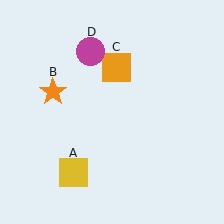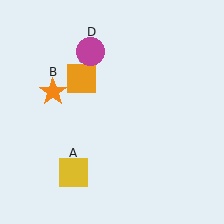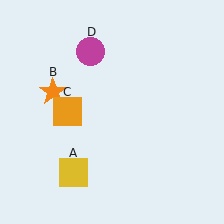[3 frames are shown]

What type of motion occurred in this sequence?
The orange square (object C) rotated counterclockwise around the center of the scene.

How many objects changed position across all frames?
1 object changed position: orange square (object C).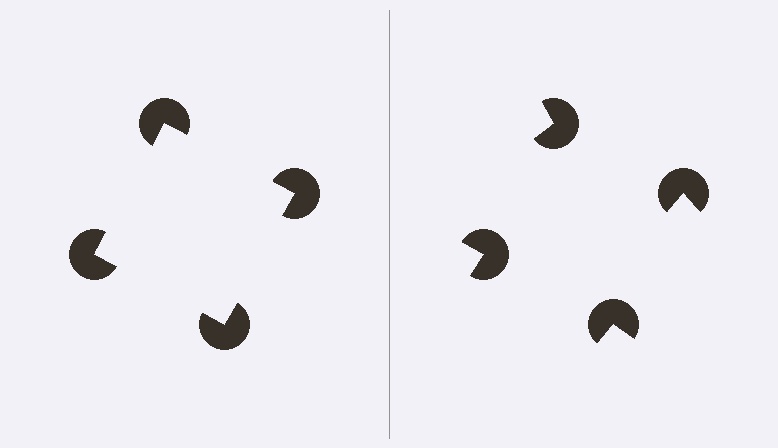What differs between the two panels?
The pac-man discs are positioned identically on both sides; only the wedge orientations differ. On the left they align to a square; on the right they are misaligned.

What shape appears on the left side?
An illusory square.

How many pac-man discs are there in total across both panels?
8 — 4 on each side.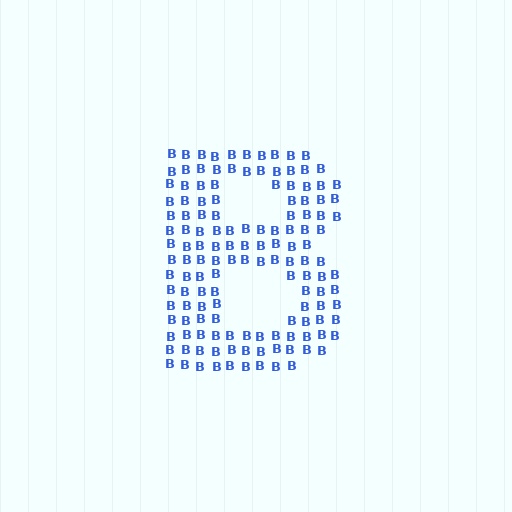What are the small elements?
The small elements are letter B's.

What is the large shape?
The large shape is the letter B.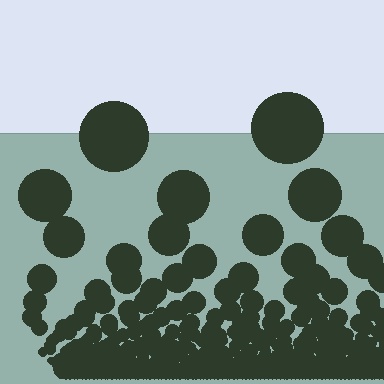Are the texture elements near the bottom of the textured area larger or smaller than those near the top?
Smaller. The gradient is inverted — elements near the bottom are smaller and denser.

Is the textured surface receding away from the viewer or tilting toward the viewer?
The surface appears to tilt toward the viewer. Texture elements get larger and sparser toward the top.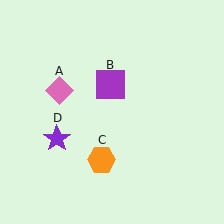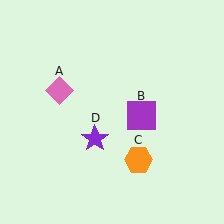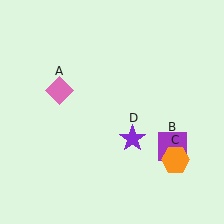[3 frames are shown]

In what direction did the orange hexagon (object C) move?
The orange hexagon (object C) moved right.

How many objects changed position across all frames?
3 objects changed position: purple square (object B), orange hexagon (object C), purple star (object D).